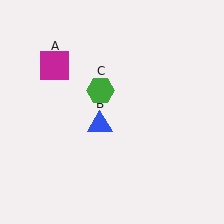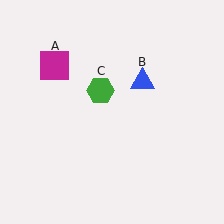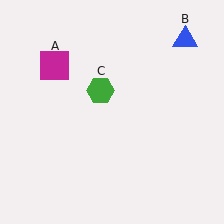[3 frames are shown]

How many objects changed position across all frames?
1 object changed position: blue triangle (object B).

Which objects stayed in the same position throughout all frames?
Magenta square (object A) and green hexagon (object C) remained stationary.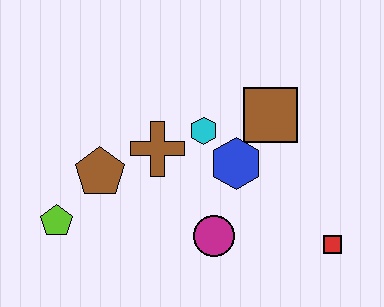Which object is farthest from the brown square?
The lime pentagon is farthest from the brown square.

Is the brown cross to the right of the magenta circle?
No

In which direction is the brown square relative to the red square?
The brown square is above the red square.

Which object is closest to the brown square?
The blue hexagon is closest to the brown square.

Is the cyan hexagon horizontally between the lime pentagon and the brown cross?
No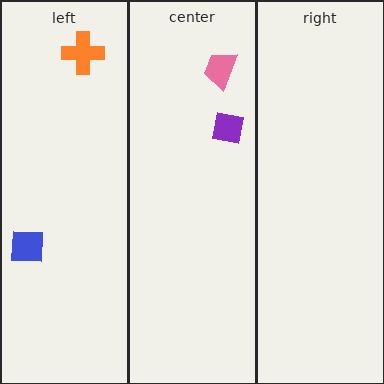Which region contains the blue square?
The left region.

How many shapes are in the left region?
2.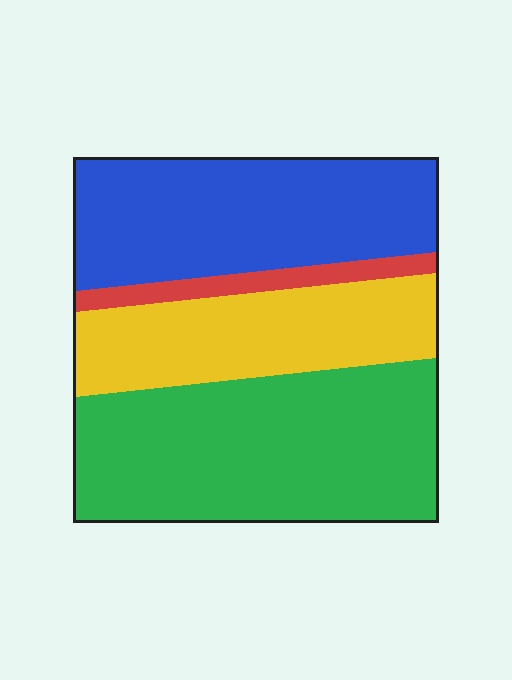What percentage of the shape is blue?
Blue takes up about one third (1/3) of the shape.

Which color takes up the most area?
Green, at roughly 40%.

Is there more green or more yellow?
Green.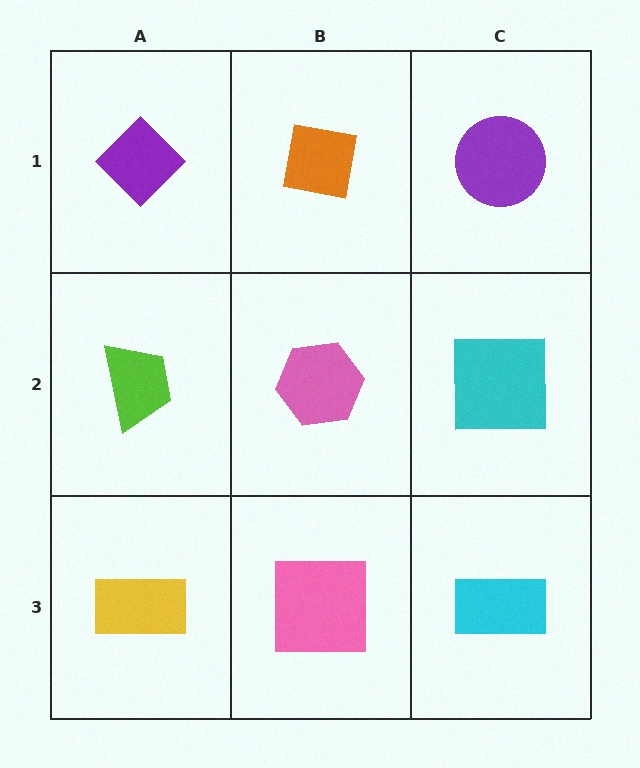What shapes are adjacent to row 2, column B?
An orange square (row 1, column B), a pink square (row 3, column B), a lime trapezoid (row 2, column A), a cyan square (row 2, column C).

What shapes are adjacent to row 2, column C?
A purple circle (row 1, column C), a cyan rectangle (row 3, column C), a pink hexagon (row 2, column B).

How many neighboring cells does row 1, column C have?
2.